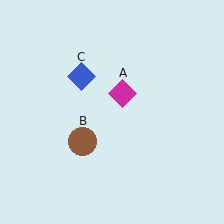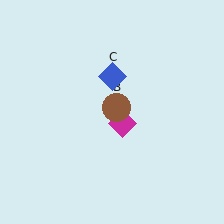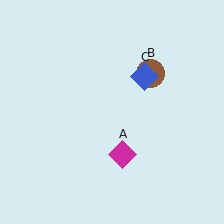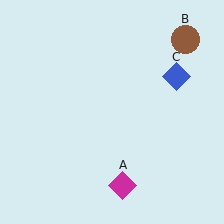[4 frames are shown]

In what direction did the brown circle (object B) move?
The brown circle (object B) moved up and to the right.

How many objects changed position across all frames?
3 objects changed position: magenta diamond (object A), brown circle (object B), blue diamond (object C).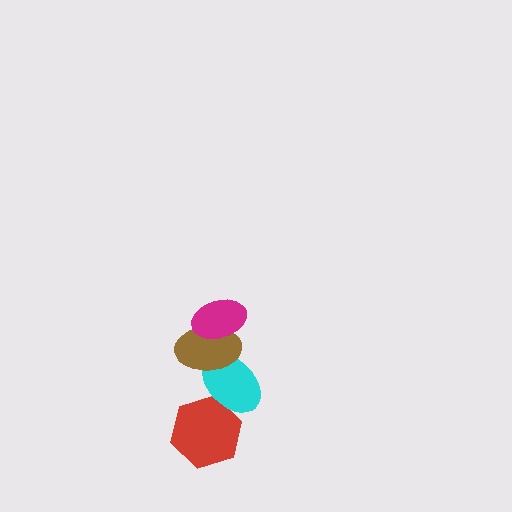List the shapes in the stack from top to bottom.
From top to bottom: the magenta ellipse, the brown ellipse, the cyan ellipse, the red hexagon.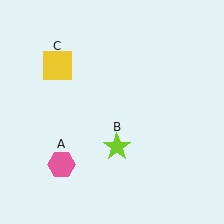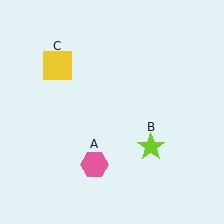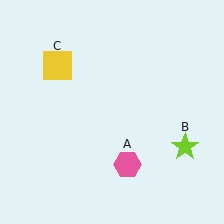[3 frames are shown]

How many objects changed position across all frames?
2 objects changed position: pink hexagon (object A), lime star (object B).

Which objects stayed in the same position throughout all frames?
Yellow square (object C) remained stationary.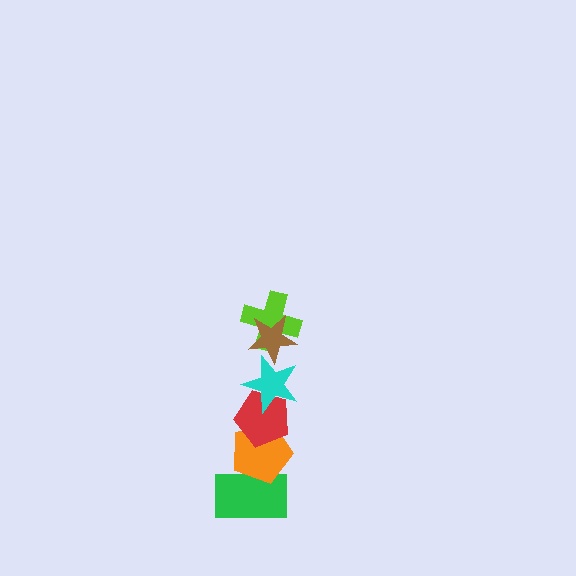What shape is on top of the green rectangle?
The orange pentagon is on top of the green rectangle.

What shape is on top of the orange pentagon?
The red pentagon is on top of the orange pentagon.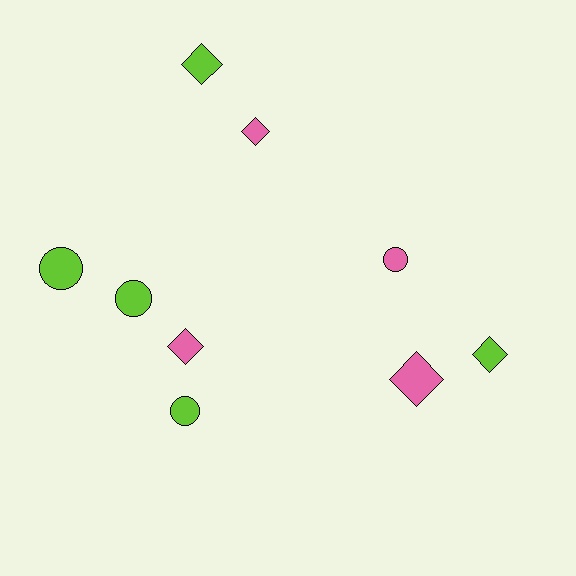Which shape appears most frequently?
Diamond, with 5 objects.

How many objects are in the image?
There are 9 objects.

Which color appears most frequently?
Lime, with 5 objects.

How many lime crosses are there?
There are no lime crosses.